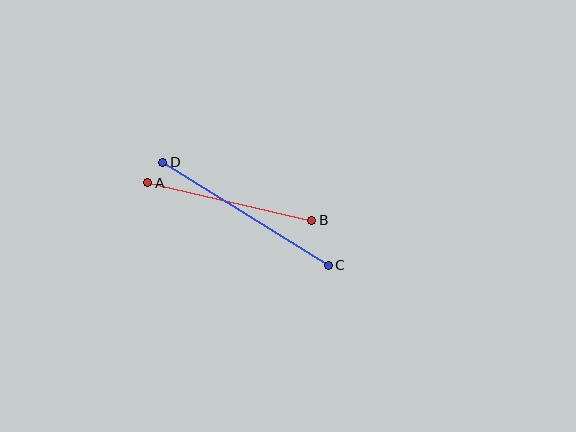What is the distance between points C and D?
The distance is approximately 195 pixels.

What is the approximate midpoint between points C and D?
The midpoint is at approximately (245, 214) pixels.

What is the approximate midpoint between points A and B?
The midpoint is at approximately (230, 202) pixels.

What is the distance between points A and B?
The distance is approximately 168 pixels.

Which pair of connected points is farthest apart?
Points C and D are farthest apart.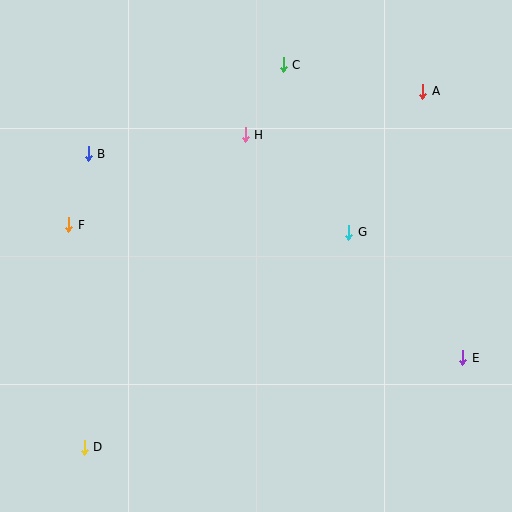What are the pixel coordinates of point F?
Point F is at (69, 225).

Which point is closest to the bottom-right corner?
Point E is closest to the bottom-right corner.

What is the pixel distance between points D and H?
The distance between D and H is 351 pixels.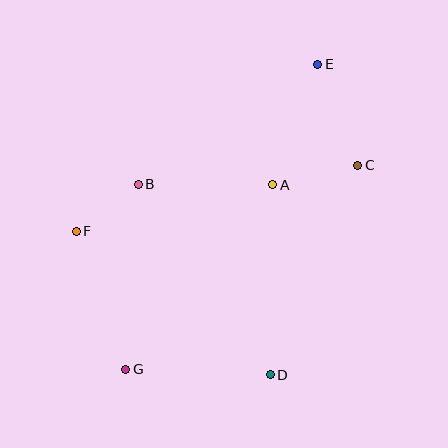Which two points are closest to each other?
Points B and F are closest to each other.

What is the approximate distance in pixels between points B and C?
The distance between B and C is approximately 221 pixels.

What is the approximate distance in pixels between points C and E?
The distance between C and E is approximately 109 pixels.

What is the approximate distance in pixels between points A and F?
The distance between A and F is approximately 202 pixels.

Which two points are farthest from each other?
Points E and G are farthest from each other.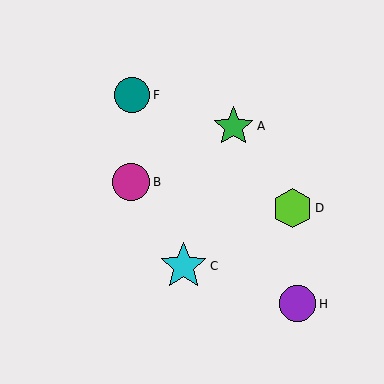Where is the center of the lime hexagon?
The center of the lime hexagon is at (292, 208).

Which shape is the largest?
The cyan star (labeled C) is the largest.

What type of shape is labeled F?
Shape F is a teal circle.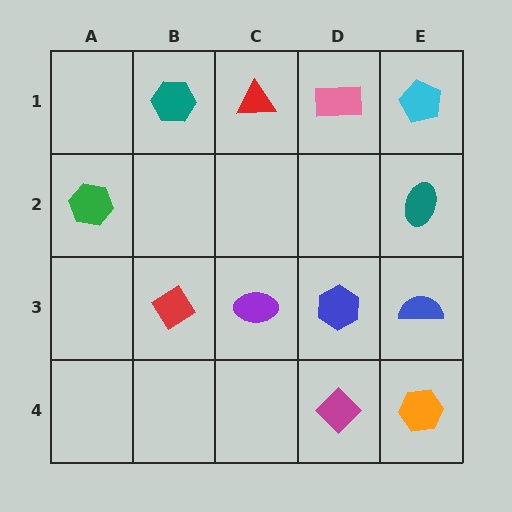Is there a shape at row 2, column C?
No, that cell is empty.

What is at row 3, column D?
A blue hexagon.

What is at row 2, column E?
A teal ellipse.